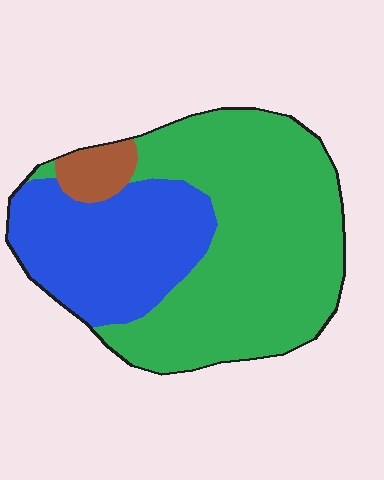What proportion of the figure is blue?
Blue takes up about one third (1/3) of the figure.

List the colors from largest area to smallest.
From largest to smallest: green, blue, brown.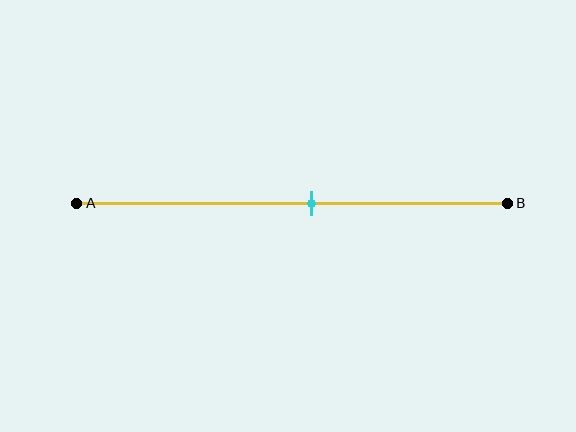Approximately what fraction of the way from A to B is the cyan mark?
The cyan mark is approximately 55% of the way from A to B.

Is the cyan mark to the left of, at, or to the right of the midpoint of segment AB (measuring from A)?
The cyan mark is to the right of the midpoint of segment AB.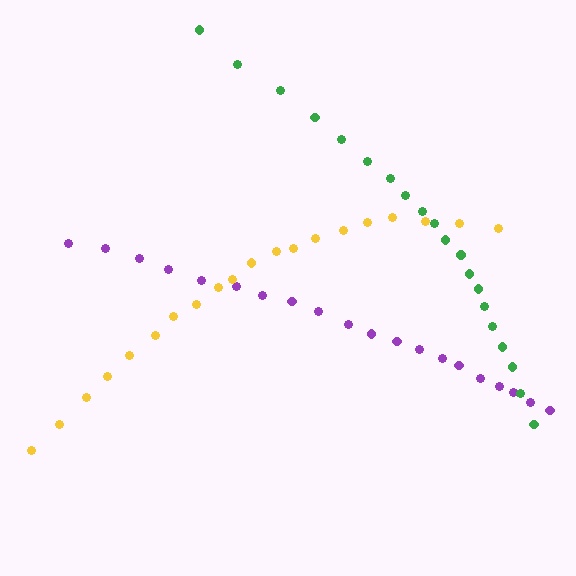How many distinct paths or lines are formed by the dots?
There are 3 distinct paths.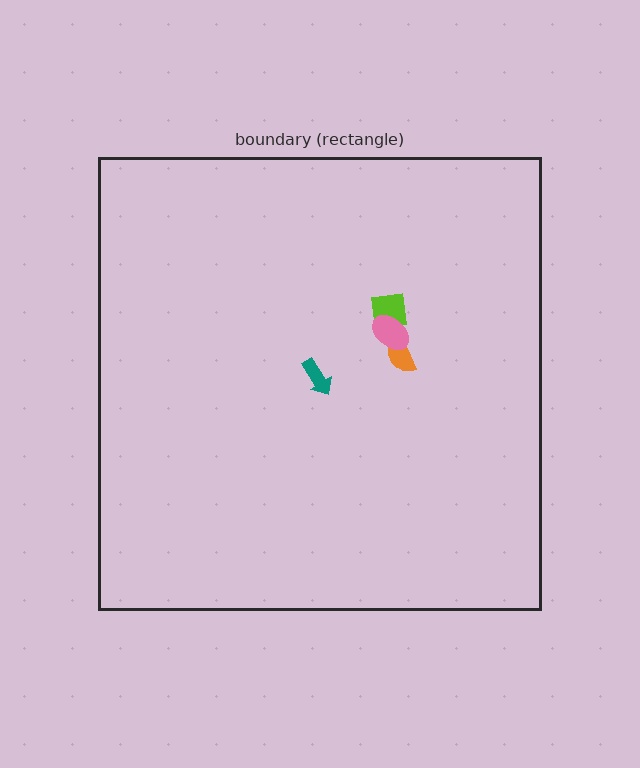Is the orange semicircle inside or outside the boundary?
Inside.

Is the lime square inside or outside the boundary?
Inside.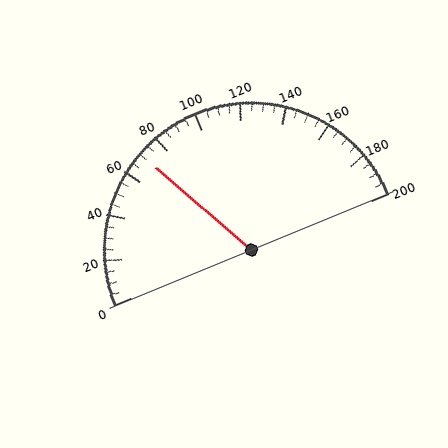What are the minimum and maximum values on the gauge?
The gauge ranges from 0 to 200.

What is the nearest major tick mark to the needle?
The nearest major tick mark is 80.